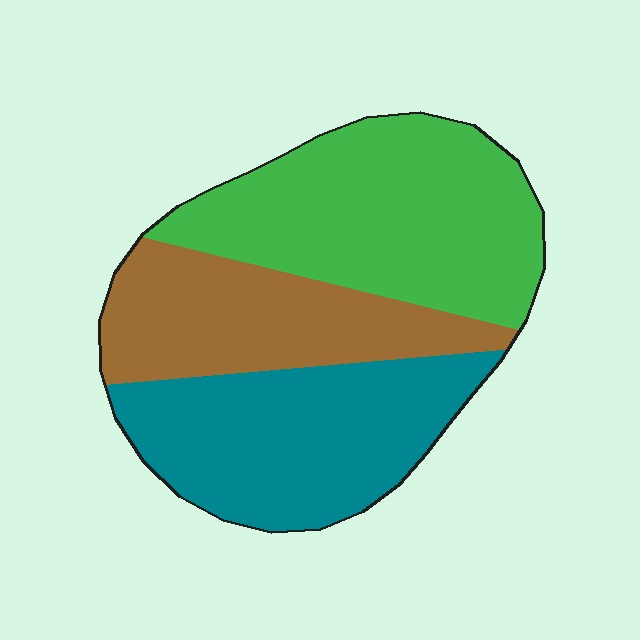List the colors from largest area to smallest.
From largest to smallest: green, teal, brown.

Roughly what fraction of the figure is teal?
Teal covers roughly 35% of the figure.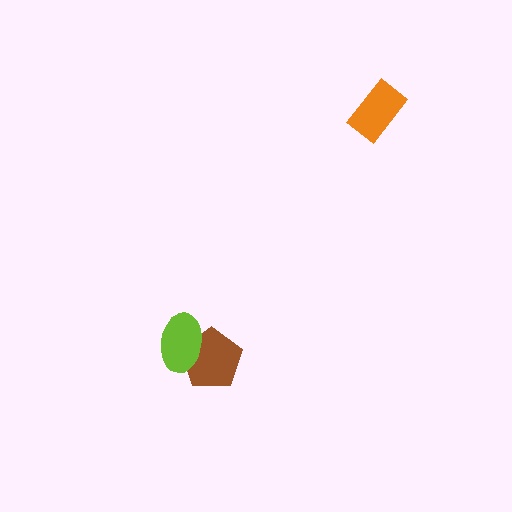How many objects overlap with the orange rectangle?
0 objects overlap with the orange rectangle.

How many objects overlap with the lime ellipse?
1 object overlaps with the lime ellipse.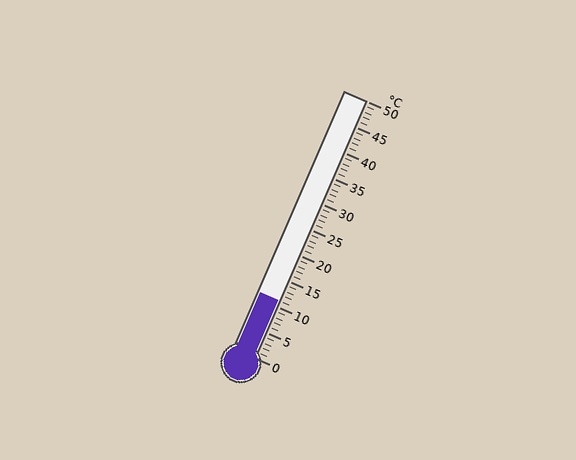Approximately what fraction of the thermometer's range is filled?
The thermometer is filled to approximately 20% of its range.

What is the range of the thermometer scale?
The thermometer scale ranges from 0°C to 50°C.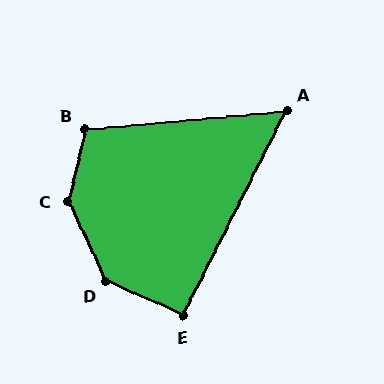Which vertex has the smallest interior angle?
A, at approximately 58 degrees.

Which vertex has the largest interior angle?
C, at approximately 142 degrees.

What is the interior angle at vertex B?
Approximately 108 degrees (obtuse).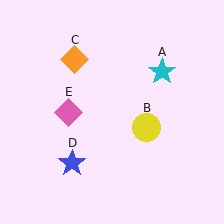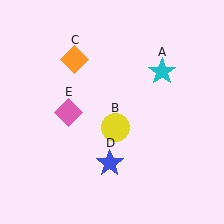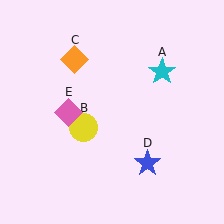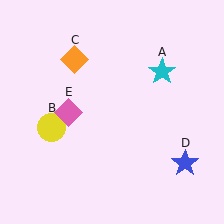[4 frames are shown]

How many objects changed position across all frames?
2 objects changed position: yellow circle (object B), blue star (object D).